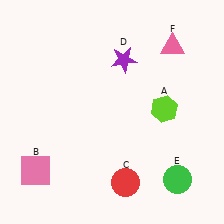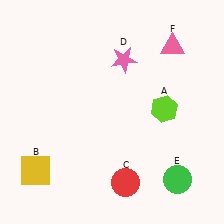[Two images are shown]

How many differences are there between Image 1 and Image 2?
There are 2 differences between the two images.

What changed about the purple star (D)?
In Image 1, D is purple. In Image 2, it changed to pink.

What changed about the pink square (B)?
In Image 1, B is pink. In Image 2, it changed to yellow.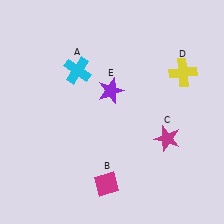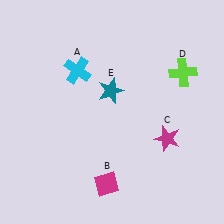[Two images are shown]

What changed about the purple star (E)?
In Image 1, E is purple. In Image 2, it changed to teal.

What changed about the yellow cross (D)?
In Image 1, D is yellow. In Image 2, it changed to lime.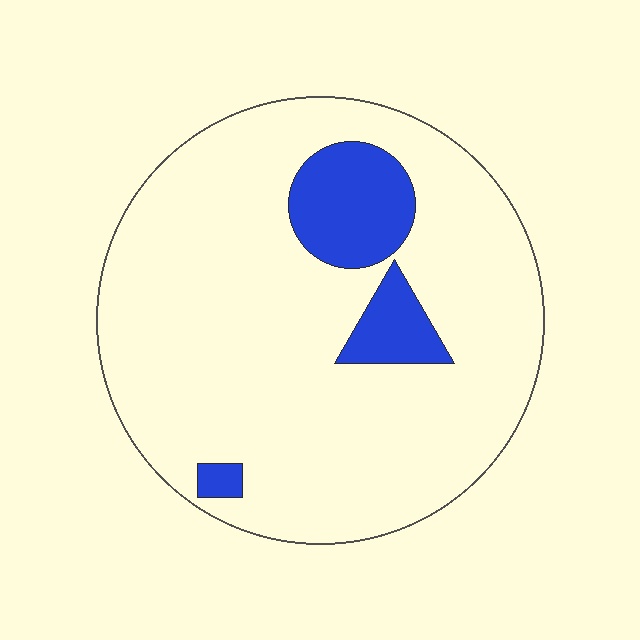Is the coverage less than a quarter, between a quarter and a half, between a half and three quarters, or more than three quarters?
Less than a quarter.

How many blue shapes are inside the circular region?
3.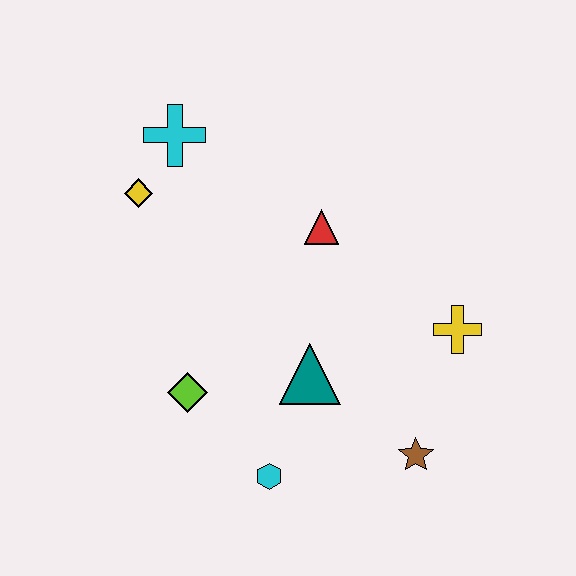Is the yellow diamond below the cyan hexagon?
No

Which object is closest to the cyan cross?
The yellow diamond is closest to the cyan cross.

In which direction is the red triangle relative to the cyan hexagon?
The red triangle is above the cyan hexagon.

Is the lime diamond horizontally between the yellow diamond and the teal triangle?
Yes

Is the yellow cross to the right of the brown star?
Yes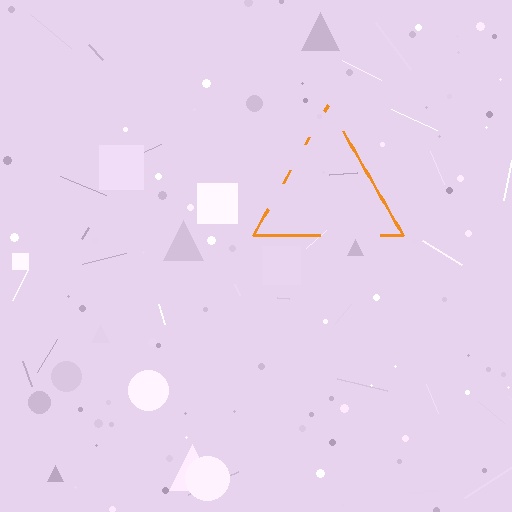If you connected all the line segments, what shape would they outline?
They would outline a triangle.